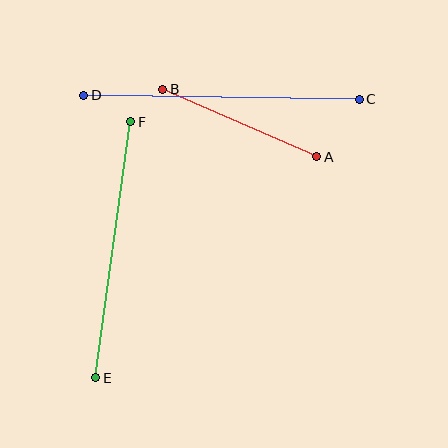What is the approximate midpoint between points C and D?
The midpoint is at approximately (221, 97) pixels.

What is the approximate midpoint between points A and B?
The midpoint is at approximately (240, 123) pixels.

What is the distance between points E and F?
The distance is approximately 259 pixels.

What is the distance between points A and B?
The distance is approximately 168 pixels.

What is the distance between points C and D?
The distance is approximately 276 pixels.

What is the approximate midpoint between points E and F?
The midpoint is at approximately (113, 250) pixels.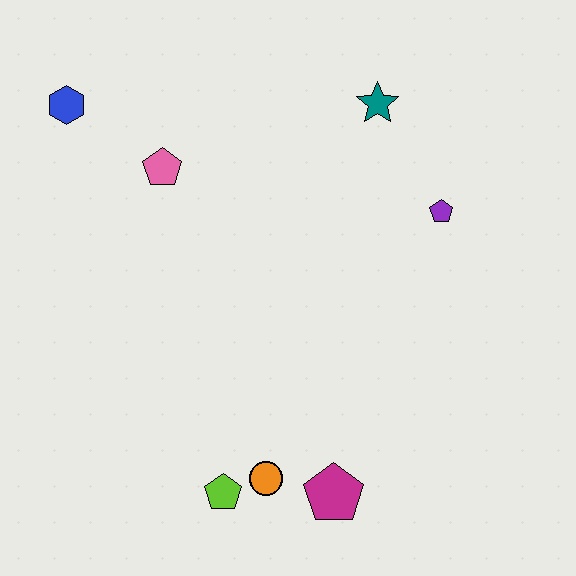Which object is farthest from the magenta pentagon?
The blue hexagon is farthest from the magenta pentagon.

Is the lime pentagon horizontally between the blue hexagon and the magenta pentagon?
Yes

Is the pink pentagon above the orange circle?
Yes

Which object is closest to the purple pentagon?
The teal star is closest to the purple pentagon.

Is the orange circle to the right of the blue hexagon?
Yes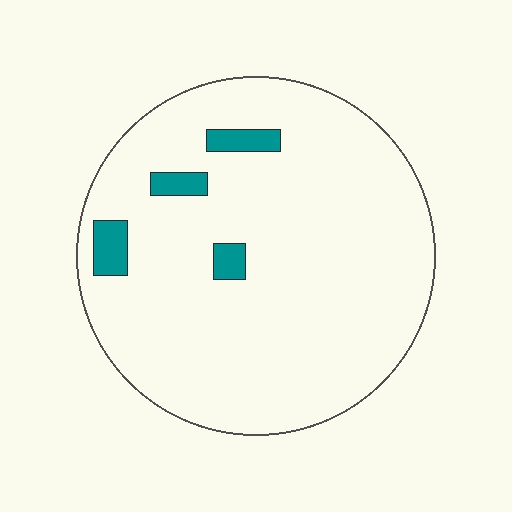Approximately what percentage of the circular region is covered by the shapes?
Approximately 5%.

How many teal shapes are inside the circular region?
4.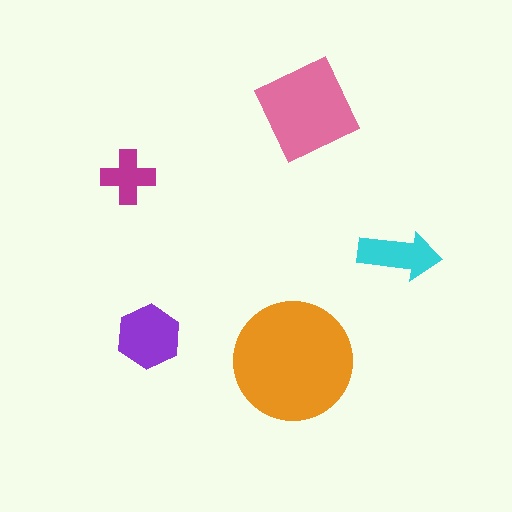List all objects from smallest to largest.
The magenta cross, the cyan arrow, the purple hexagon, the pink diamond, the orange circle.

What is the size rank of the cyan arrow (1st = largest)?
4th.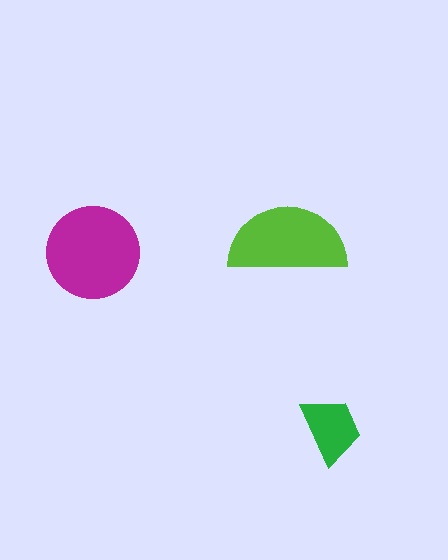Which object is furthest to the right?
The green trapezoid is rightmost.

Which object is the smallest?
The green trapezoid.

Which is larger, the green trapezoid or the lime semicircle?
The lime semicircle.